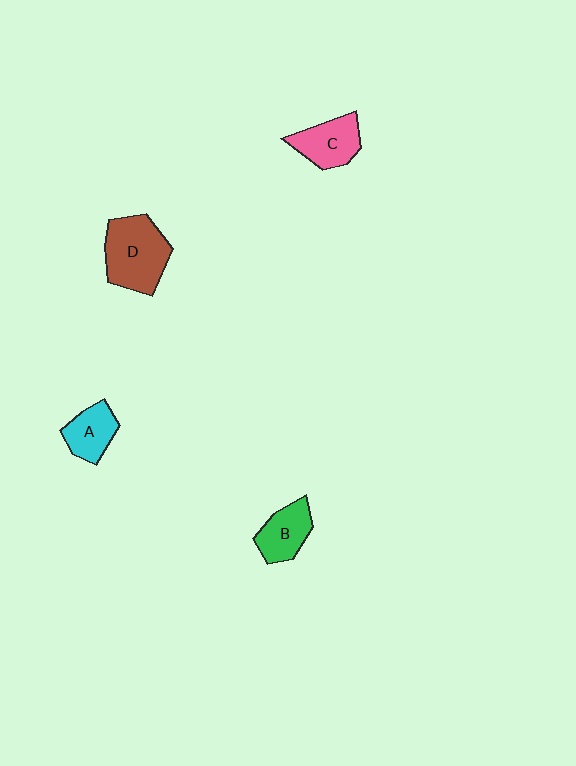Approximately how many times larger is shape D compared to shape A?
Approximately 1.8 times.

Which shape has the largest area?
Shape D (brown).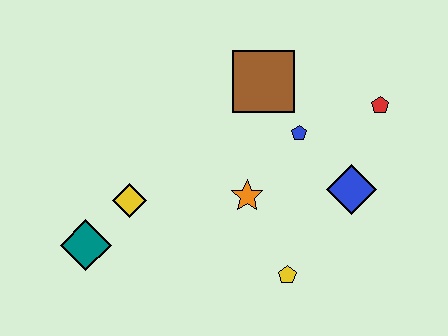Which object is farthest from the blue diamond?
The teal diamond is farthest from the blue diamond.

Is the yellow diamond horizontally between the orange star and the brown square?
No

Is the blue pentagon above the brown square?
No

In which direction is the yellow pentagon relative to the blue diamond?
The yellow pentagon is below the blue diamond.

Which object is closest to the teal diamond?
The yellow diamond is closest to the teal diamond.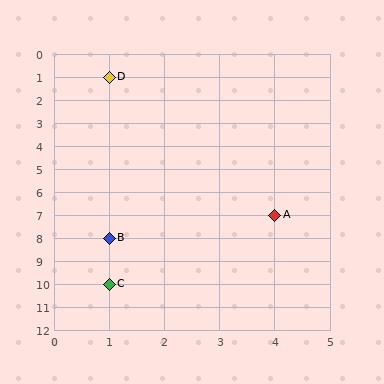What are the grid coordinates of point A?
Point A is at grid coordinates (4, 7).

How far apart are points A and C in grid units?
Points A and C are 3 columns and 3 rows apart (about 4.2 grid units diagonally).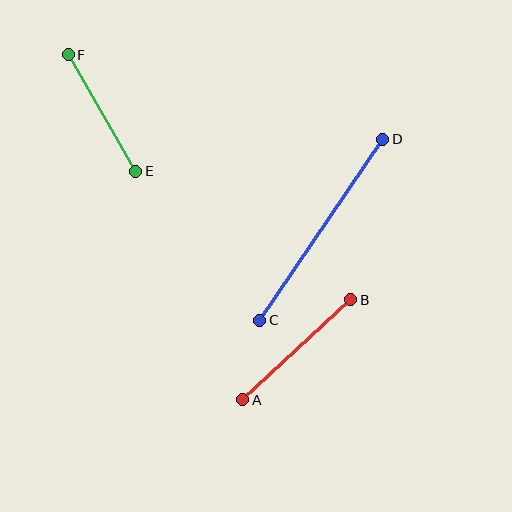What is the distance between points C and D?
The distance is approximately 219 pixels.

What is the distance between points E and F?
The distance is approximately 135 pixels.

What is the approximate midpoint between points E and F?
The midpoint is at approximately (102, 113) pixels.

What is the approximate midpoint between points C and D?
The midpoint is at approximately (321, 230) pixels.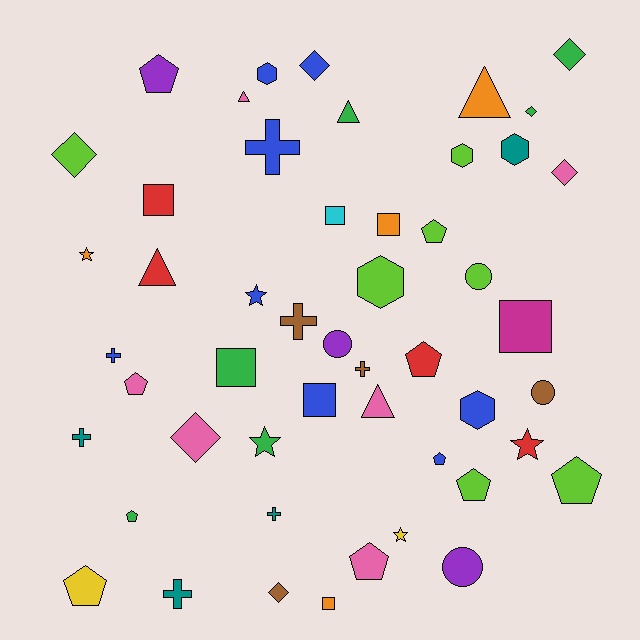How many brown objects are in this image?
There are 4 brown objects.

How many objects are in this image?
There are 50 objects.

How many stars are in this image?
There are 5 stars.